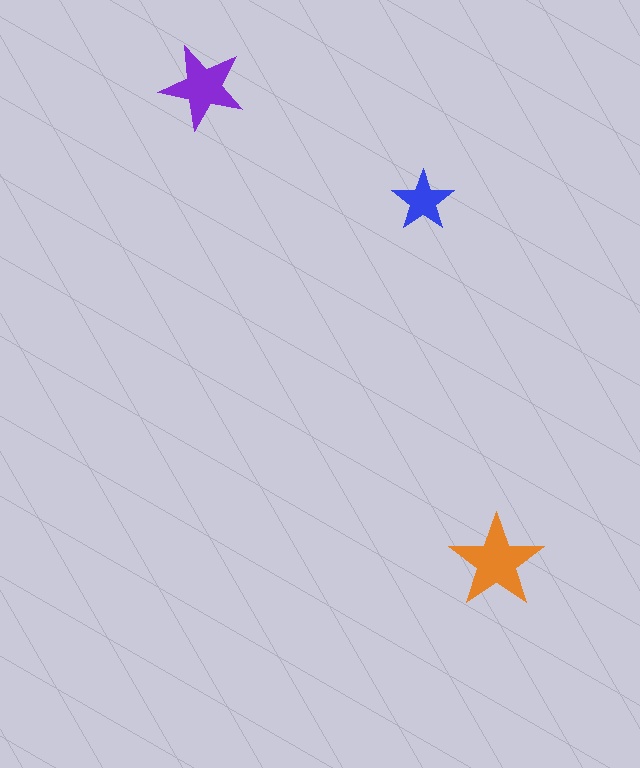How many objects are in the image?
There are 3 objects in the image.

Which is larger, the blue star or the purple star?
The purple one.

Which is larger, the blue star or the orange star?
The orange one.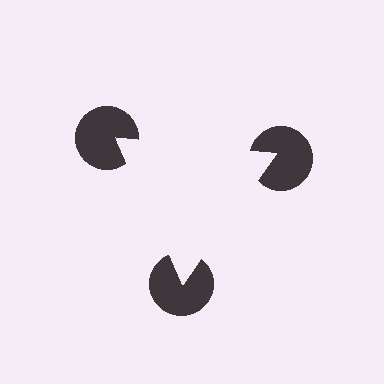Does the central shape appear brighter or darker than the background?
It typically appears slightly brighter than the background, even though no actual brightness change is drawn.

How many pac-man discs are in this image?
There are 3 — one at each vertex of the illusory triangle.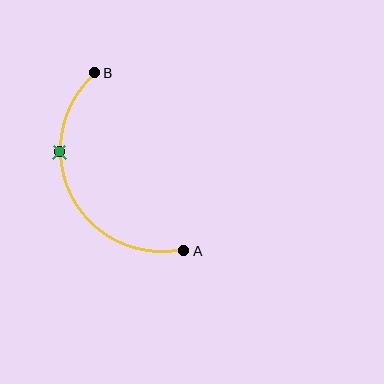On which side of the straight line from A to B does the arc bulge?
The arc bulges to the left of the straight line connecting A and B.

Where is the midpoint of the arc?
The arc midpoint is the point on the curve farthest from the straight line joining A and B. It sits to the left of that line.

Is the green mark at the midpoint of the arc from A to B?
No. The green mark lies on the arc but is closer to endpoint B. The arc midpoint would be at the point on the curve equidistant along the arc from both A and B.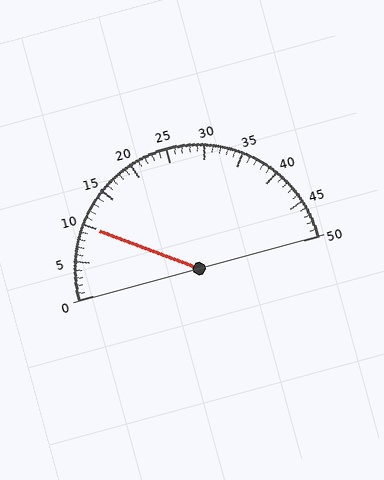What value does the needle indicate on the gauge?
The needle indicates approximately 10.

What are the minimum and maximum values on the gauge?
The gauge ranges from 0 to 50.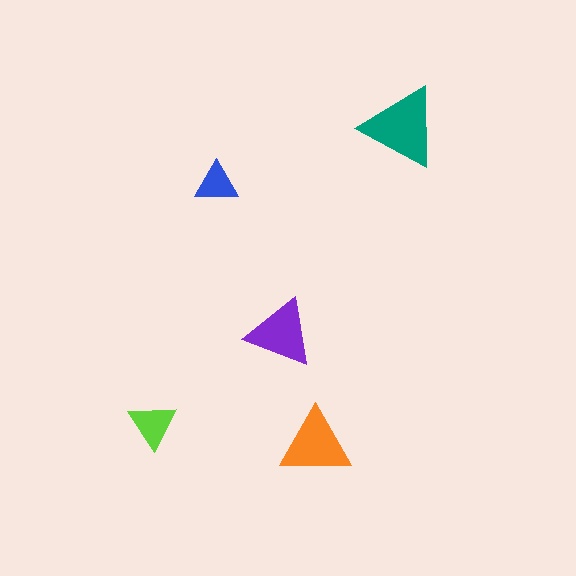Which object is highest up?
The teal triangle is topmost.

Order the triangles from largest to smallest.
the teal one, the orange one, the purple one, the lime one, the blue one.